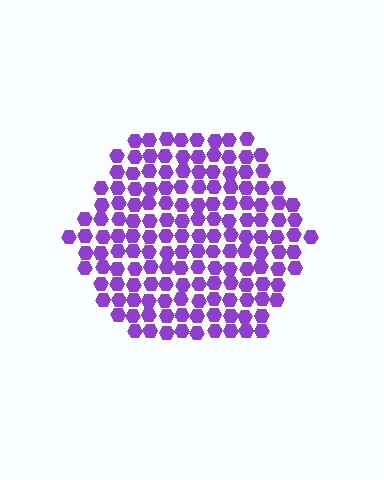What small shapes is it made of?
It is made of small hexagons.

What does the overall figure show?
The overall figure shows a hexagon.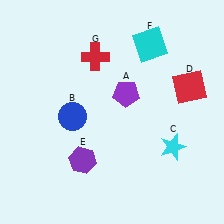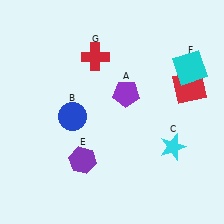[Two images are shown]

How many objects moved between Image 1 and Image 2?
1 object moved between the two images.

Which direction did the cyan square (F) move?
The cyan square (F) moved right.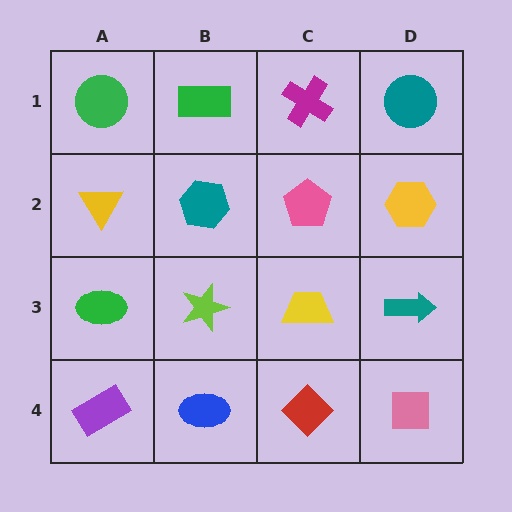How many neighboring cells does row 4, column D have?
2.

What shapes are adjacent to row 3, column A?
A yellow triangle (row 2, column A), a purple rectangle (row 4, column A), a lime star (row 3, column B).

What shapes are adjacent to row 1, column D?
A yellow hexagon (row 2, column D), a magenta cross (row 1, column C).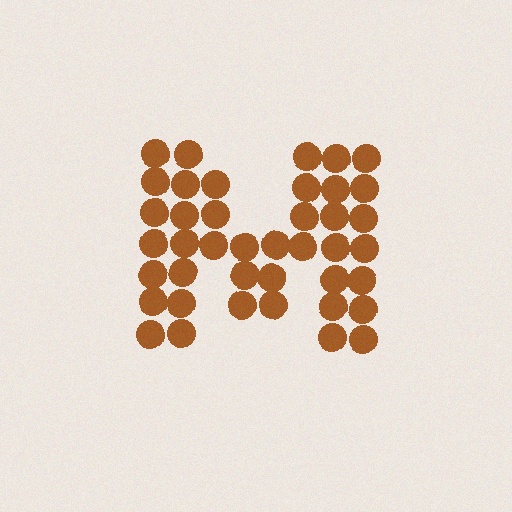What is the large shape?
The large shape is the letter M.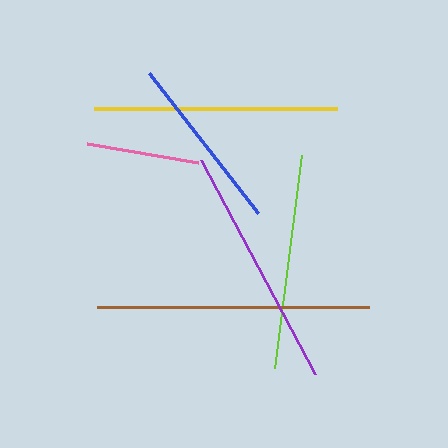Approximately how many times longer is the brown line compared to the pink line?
The brown line is approximately 2.4 times the length of the pink line.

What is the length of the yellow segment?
The yellow segment is approximately 244 pixels long.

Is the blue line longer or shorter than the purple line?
The purple line is longer than the blue line.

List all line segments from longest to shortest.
From longest to shortest: brown, yellow, purple, lime, blue, pink.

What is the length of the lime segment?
The lime segment is approximately 214 pixels long.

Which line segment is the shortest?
The pink line is the shortest at approximately 113 pixels.